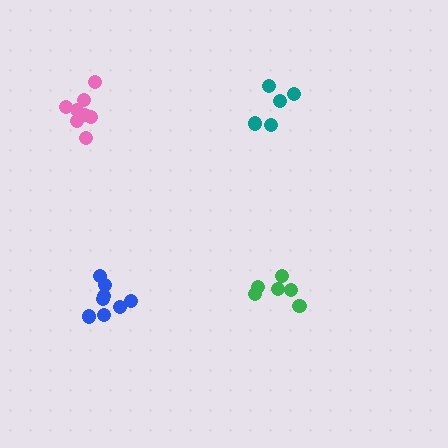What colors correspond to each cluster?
The clusters are colored: blue, green, teal, pink.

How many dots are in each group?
Group 1: 8 dots, Group 2: 6 dots, Group 3: 5 dots, Group 4: 8 dots (27 total).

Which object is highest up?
The teal cluster is topmost.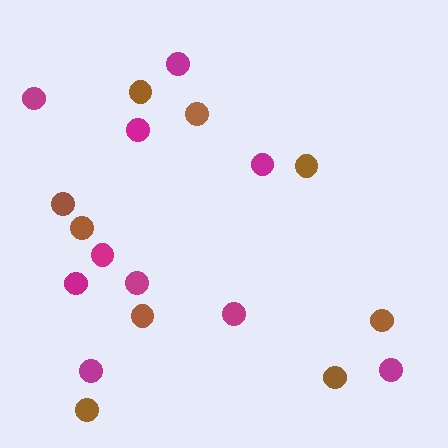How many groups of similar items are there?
There are 2 groups: one group of brown circles (9) and one group of magenta circles (10).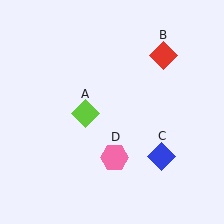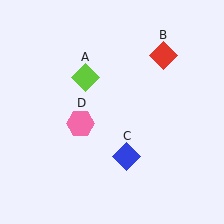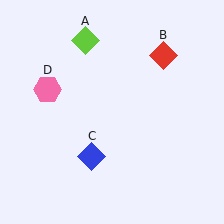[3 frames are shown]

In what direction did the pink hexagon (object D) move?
The pink hexagon (object D) moved up and to the left.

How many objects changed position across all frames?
3 objects changed position: lime diamond (object A), blue diamond (object C), pink hexagon (object D).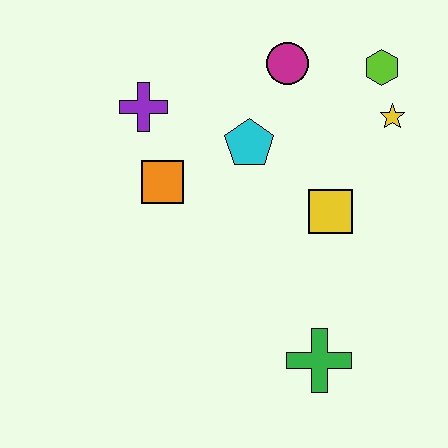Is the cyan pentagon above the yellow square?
Yes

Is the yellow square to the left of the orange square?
No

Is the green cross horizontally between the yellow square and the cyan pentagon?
Yes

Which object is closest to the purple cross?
The orange square is closest to the purple cross.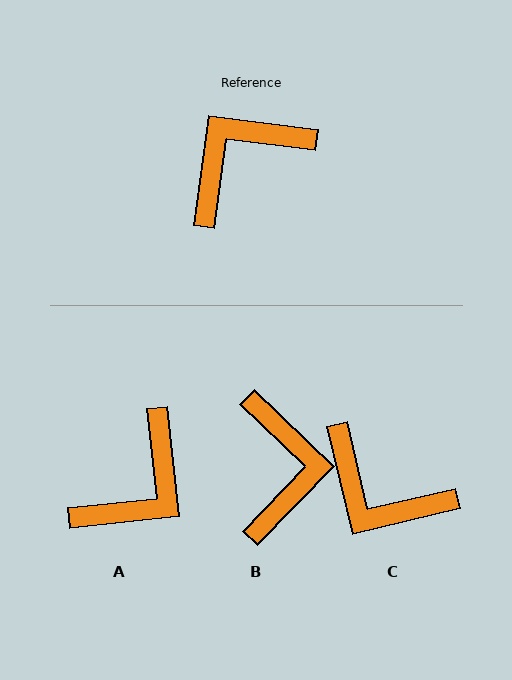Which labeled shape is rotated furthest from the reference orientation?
A, about 166 degrees away.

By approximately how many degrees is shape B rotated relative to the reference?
Approximately 126 degrees clockwise.